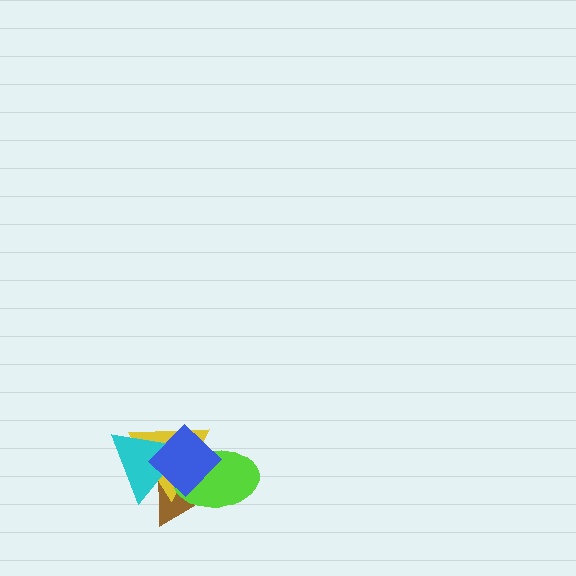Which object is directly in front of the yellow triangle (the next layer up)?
The cyan triangle is directly in front of the yellow triangle.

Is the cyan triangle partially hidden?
Yes, it is partially covered by another shape.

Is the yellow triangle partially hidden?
Yes, it is partially covered by another shape.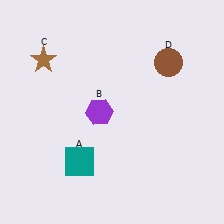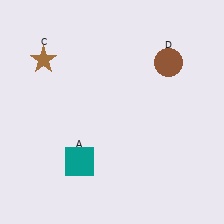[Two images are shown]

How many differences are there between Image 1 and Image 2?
There is 1 difference between the two images.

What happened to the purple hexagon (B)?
The purple hexagon (B) was removed in Image 2. It was in the bottom-left area of Image 1.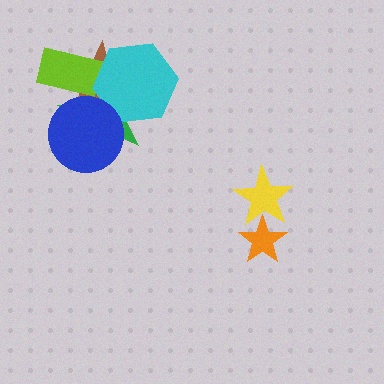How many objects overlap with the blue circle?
3 objects overlap with the blue circle.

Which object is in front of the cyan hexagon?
The blue circle is in front of the cyan hexagon.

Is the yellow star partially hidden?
Yes, it is partially covered by another shape.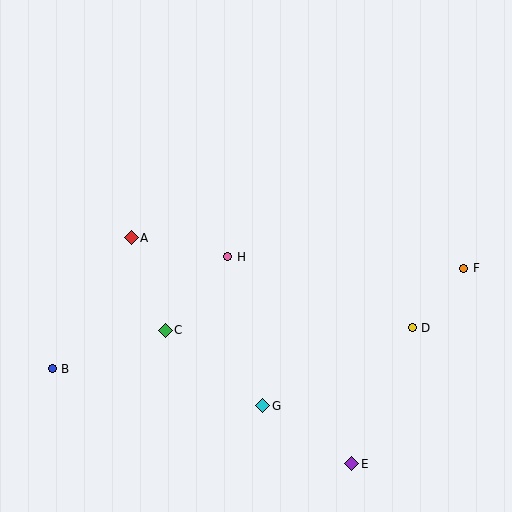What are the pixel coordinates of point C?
Point C is at (165, 330).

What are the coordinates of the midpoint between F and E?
The midpoint between F and E is at (408, 366).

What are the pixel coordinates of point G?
Point G is at (263, 406).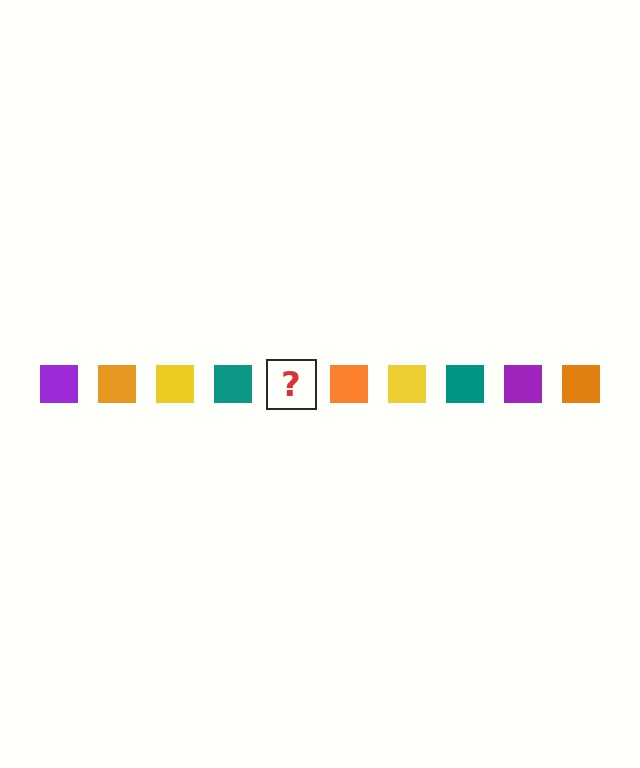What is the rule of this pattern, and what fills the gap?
The rule is that the pattern cycles through purple, orange, yellow, teal squares. The gap should be filled with a purple square.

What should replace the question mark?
The question mark should be replaced with a purple square.